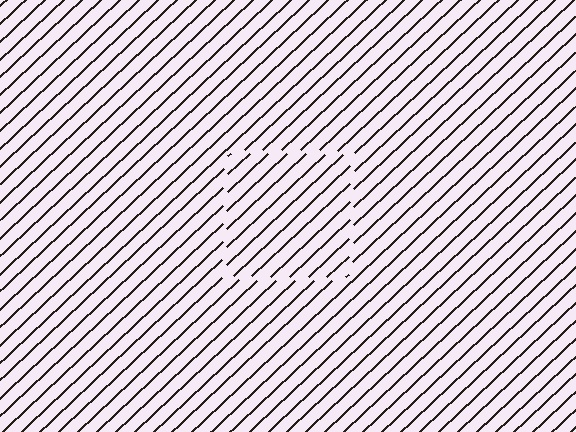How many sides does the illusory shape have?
4 sides — the line-ends trace a square.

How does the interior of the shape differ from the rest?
The interior of the shape contains the same grating, shifted by half a period — the contour is defined by the phase discontinuity where line-ends from the inner and outer gratings abut.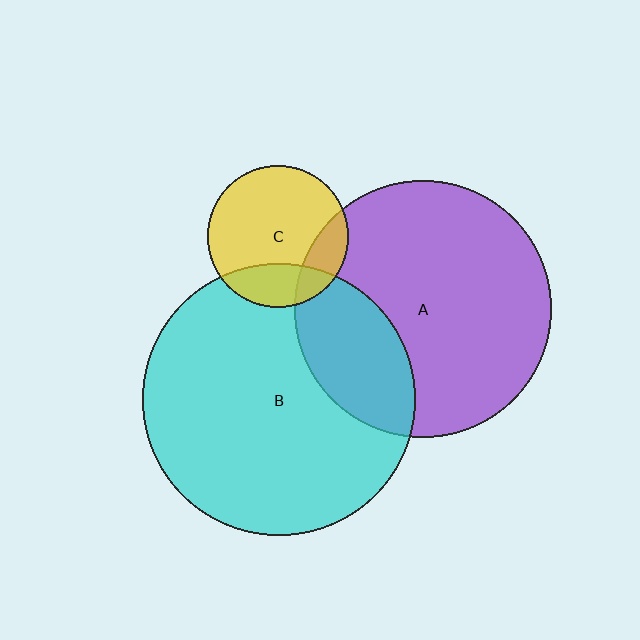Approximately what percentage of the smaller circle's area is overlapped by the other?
Approximately 25%.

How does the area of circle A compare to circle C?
Approximately 3.3 times.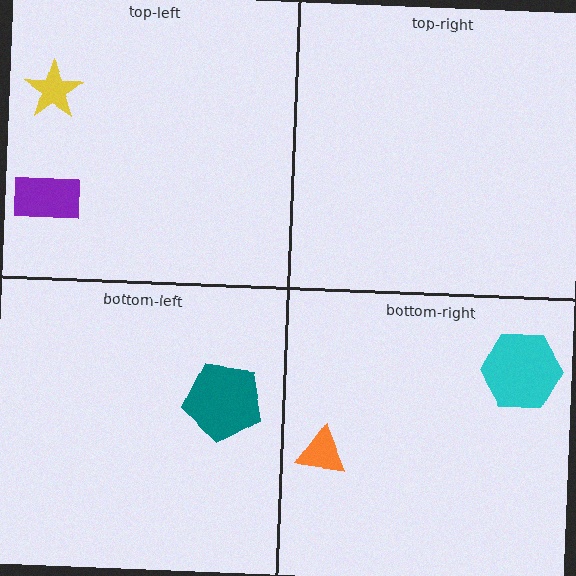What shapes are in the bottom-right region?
The orange triangle, the cyan hexagon.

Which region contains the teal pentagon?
The bottom-left region.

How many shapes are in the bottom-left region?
1.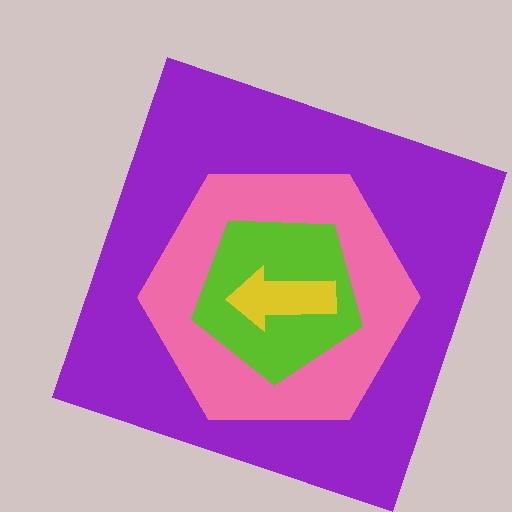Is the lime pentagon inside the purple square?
Yes.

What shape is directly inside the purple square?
The pink hexagon.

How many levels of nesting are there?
4.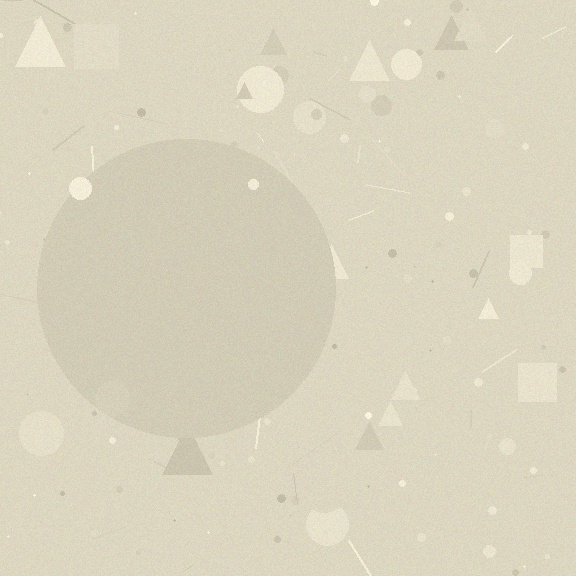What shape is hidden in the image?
A circle is hidden in the image.